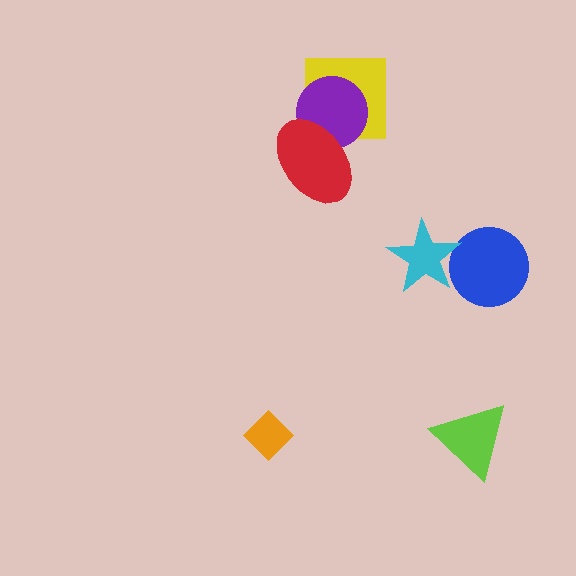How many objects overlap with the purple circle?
2 objects overlap with the purple circle.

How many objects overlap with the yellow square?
2 objects overlap with the yellow square.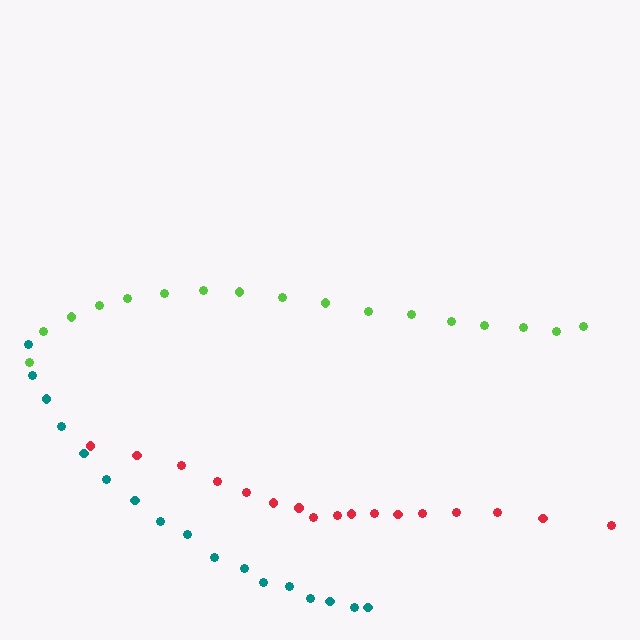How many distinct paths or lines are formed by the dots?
There are 3 distinct paths.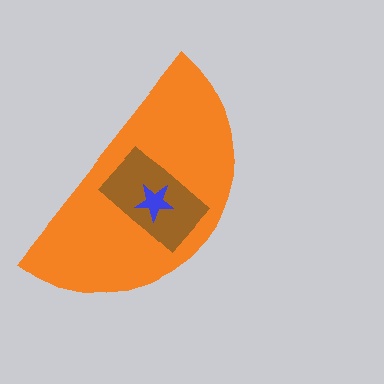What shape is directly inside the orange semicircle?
The brown rectangle.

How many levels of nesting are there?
3.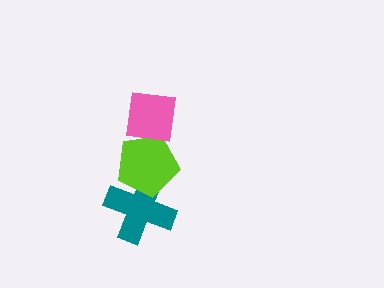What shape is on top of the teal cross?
The lime pentagon is on top of the teal cross.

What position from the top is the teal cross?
The teal cross is 3rd from the top.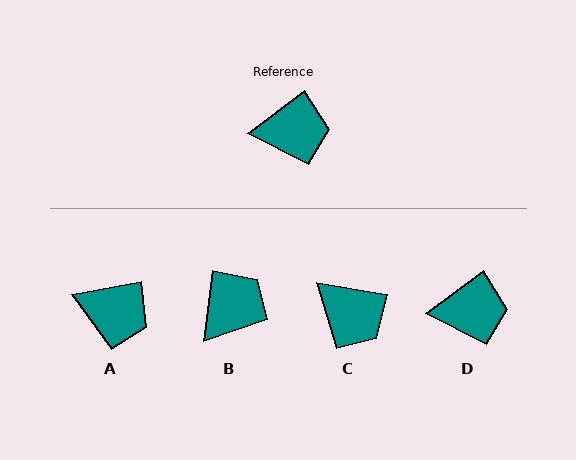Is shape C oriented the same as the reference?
No, it is off by about 46 degrees.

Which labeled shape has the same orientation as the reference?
D.